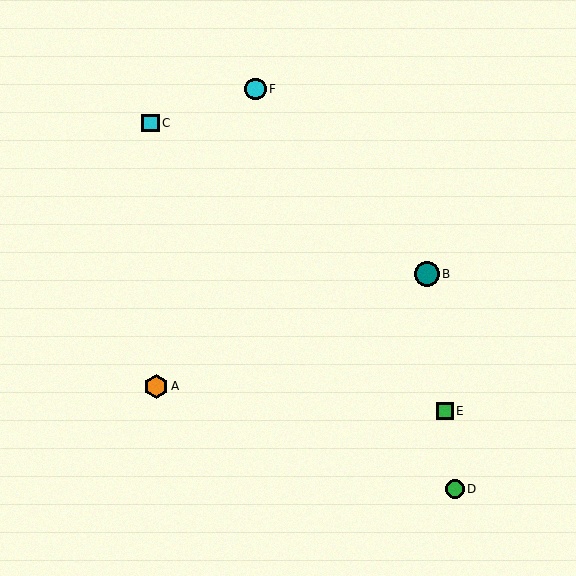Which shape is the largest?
The orange hexagon (labeled A) is the largest.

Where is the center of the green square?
The center of the green square is at (445, 411).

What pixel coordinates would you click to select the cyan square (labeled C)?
Click at (150, 123) to select the cyan square C.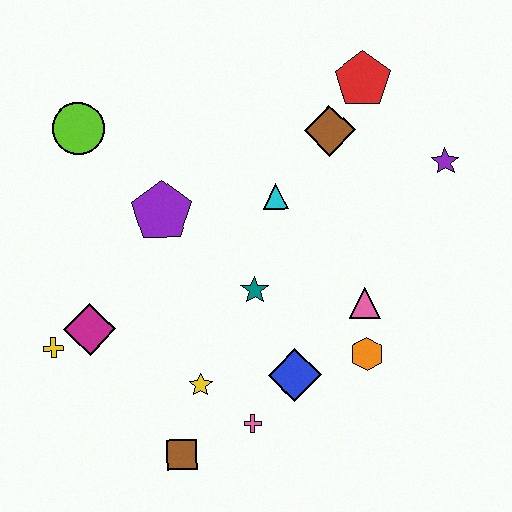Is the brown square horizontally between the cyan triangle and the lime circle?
Yes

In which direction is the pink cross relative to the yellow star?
The pink cross is to the right of the yellow star.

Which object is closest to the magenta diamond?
The yellow cross is closest to the magenta diamond.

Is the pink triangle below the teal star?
Yes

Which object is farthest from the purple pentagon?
The purple star is farthest from the purple pentagon.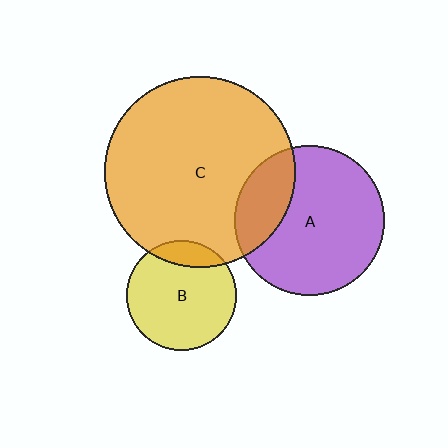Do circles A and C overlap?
Yes.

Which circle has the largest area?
Circle C (orange).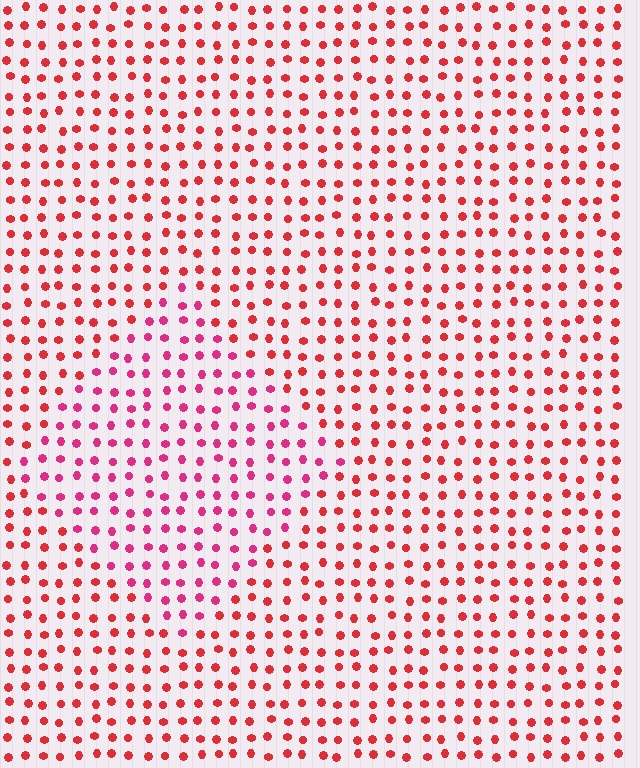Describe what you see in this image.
The image is filled with small red elements in a uniform arrangement. A diamond-shaped region is visible where the elements are tinted to a slightly different hue, forming a subtle color boundary.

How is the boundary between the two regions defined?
The boundary is defined purely by a slight shift in hue (about 27 degrees). Spacing, size, and orientation are identical on both sides.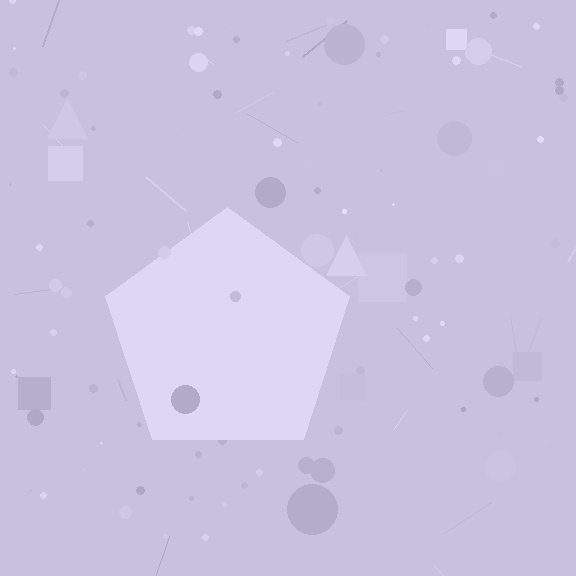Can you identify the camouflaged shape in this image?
The camouflaged shape is a pentagon.